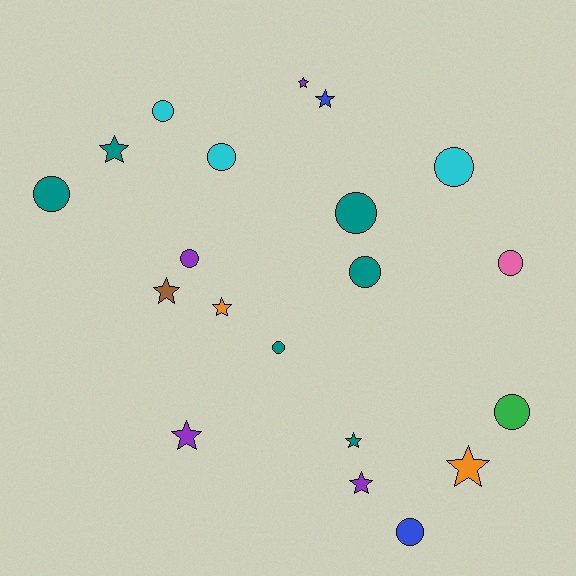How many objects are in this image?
There are 20 objects.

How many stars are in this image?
There are 9 stars.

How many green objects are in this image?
There is 1 green object.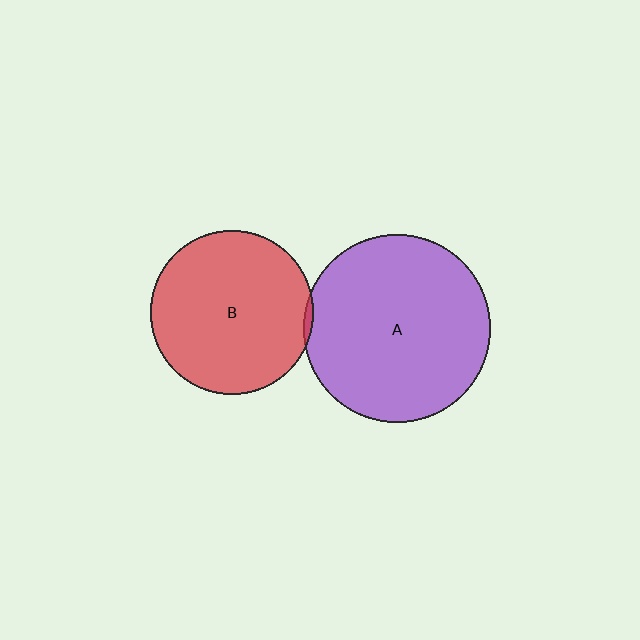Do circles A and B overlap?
Yes.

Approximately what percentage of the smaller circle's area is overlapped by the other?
Approximately 5%.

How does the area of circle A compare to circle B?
Approximately 1.3 times.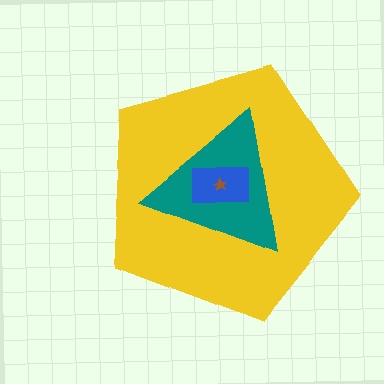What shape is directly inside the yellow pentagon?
The teal triangle.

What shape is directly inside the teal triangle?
The blue rectangle.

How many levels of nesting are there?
4.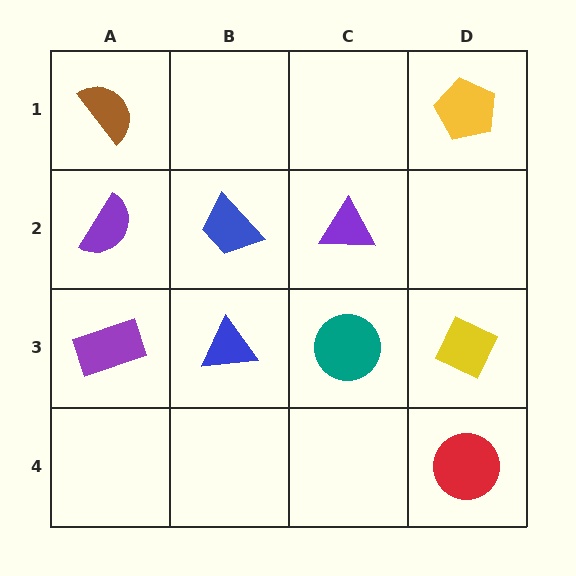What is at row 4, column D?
A red circle.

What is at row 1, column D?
A yellow pentagon.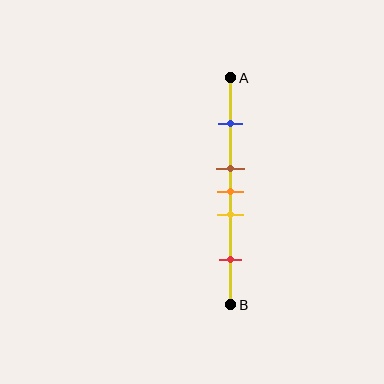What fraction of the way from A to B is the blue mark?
The blue mark is approximately 20% (0.2) of the way from A to B.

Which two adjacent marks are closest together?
The brown and orange marks are the closest adjacent pair.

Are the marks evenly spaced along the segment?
No, the marks are not evenly spaced.